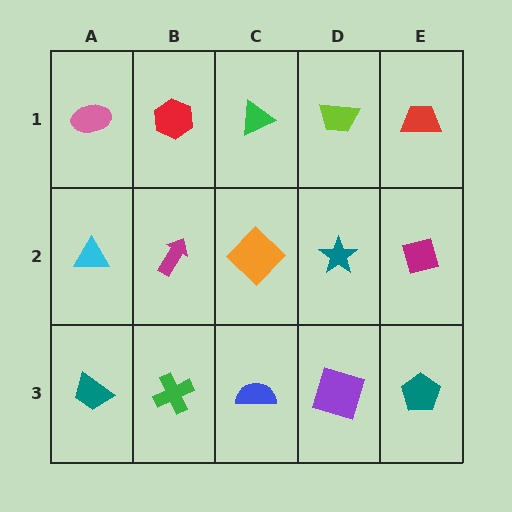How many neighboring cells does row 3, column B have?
3.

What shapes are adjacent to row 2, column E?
A red trapezoid (row 1, column E), a teal pentagon (row 3, column E), a teal star (row 2, column D).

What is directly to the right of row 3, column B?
A blue semicircle.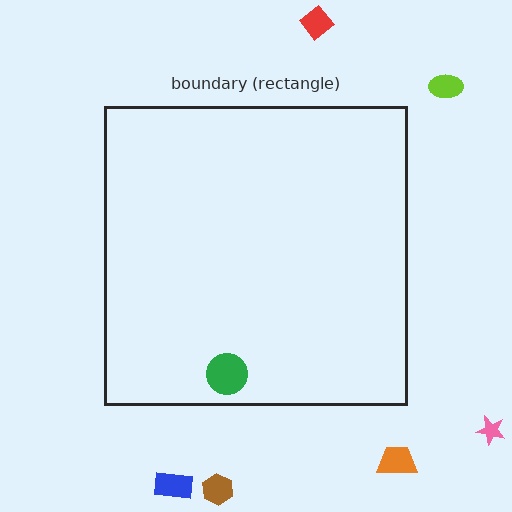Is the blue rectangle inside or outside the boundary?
Outside.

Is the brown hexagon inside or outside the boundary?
Outside.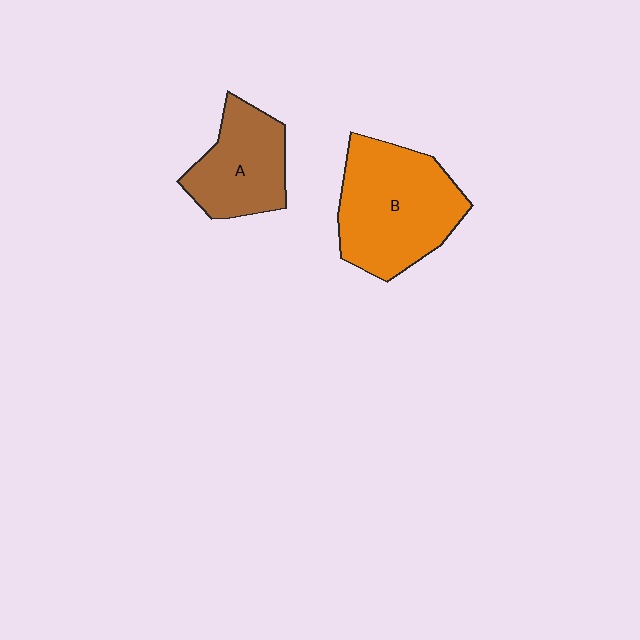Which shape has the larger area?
Shape B (orange).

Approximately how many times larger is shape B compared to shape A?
Approximately 1.5 times.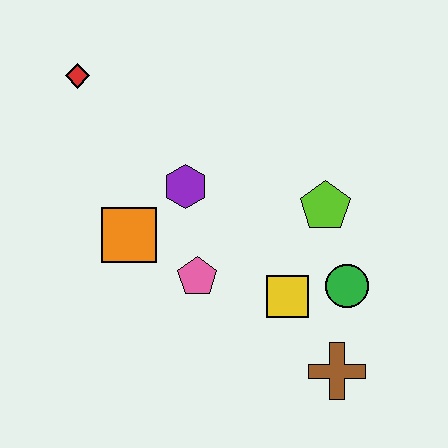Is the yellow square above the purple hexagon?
No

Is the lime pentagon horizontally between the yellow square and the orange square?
No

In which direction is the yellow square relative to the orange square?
The yellow square is to the right of the orange square.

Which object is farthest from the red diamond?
The brown cross is farthest from the red diamond.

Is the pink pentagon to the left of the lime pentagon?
Yes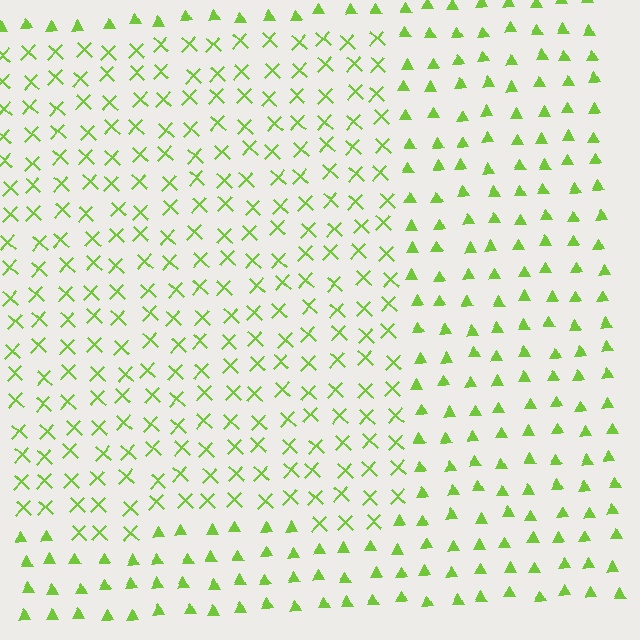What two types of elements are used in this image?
The image uses X marks inside the rectangle region and triangles outside it.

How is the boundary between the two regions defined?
The boundary is defined by a change in element shape: X marks inside vs. triangles outside. All elements share the same color and spacing.